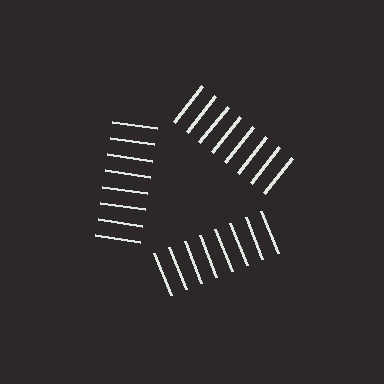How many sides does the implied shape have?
3 sides — the line-ends trace a triangle.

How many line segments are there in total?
24 — 8 along each of the 3 edges.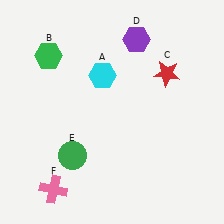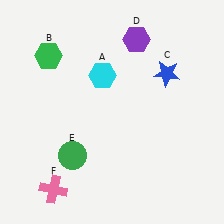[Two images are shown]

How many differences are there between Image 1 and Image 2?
There is 1 difference between the two images.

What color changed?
The star (C) changed from red in Image 1 to blue in Image 2.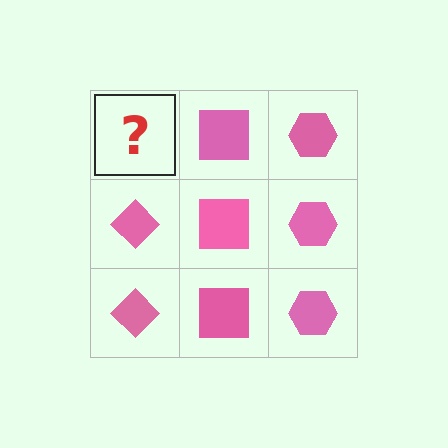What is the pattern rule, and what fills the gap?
The rule is that each column has a consistent shape. The gap should be filled with a pink diamond.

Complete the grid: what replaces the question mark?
The question mark should be replaced with a pink diamond.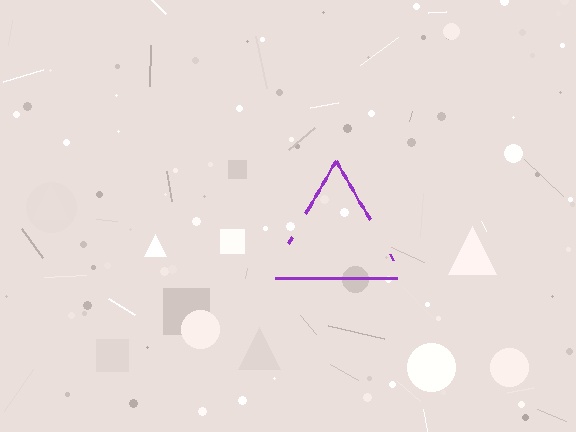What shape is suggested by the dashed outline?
The dashed outline suggests a triangle.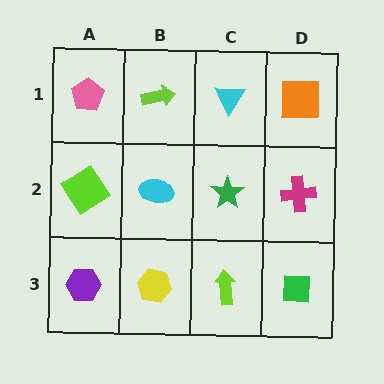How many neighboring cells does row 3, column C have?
3.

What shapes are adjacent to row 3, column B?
A cyan ellipse (row 2, column B), a purple hexagon (row 3, column A), a lime arrow (row 3, column C).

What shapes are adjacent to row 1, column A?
A lime diamond (row 2, column A), a lime arrow (row 1, column B).